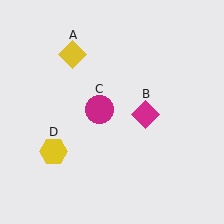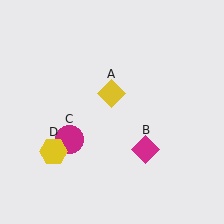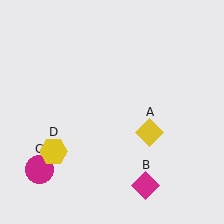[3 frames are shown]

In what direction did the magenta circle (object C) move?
The magenta circle (object C) moved down and to the left.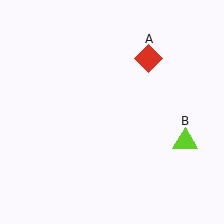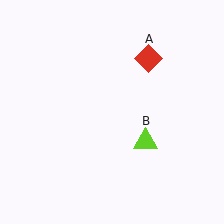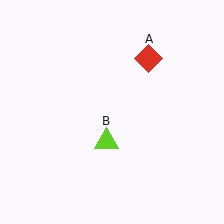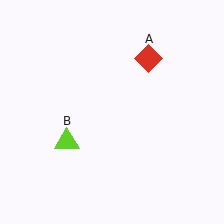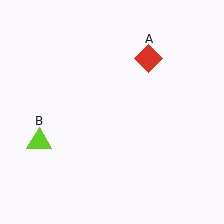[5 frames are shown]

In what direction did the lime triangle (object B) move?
The lime triangle (object B) moved left.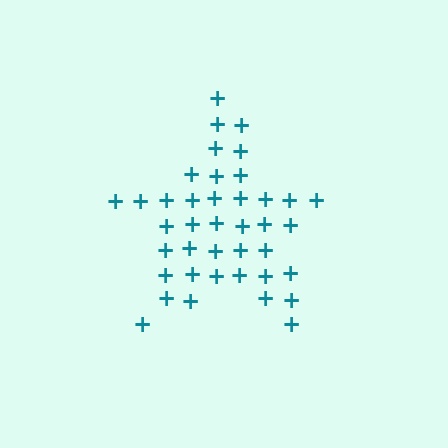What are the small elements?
The small elements are plus signs.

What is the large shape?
The large shape is a star.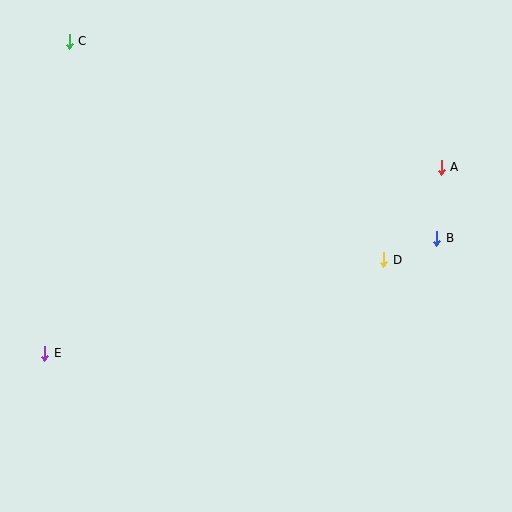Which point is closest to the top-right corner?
Point A is closest to the top-right corner.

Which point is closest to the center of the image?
Point D at (384, 260) is closest to the center.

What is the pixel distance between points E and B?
The distance between E and B is 409 pixels.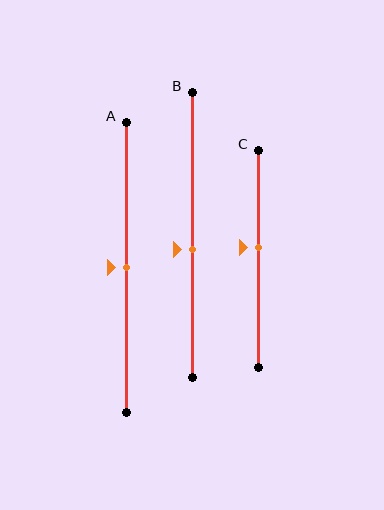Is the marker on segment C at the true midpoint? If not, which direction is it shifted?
No, the marker on segment C is shifted upward by about 5% of the segment length.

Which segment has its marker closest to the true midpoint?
Segment A has its marker closest to the true midpoint.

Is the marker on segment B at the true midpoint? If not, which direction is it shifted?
No, the marker on segment B is shifted downward by about 5% of the segment length.